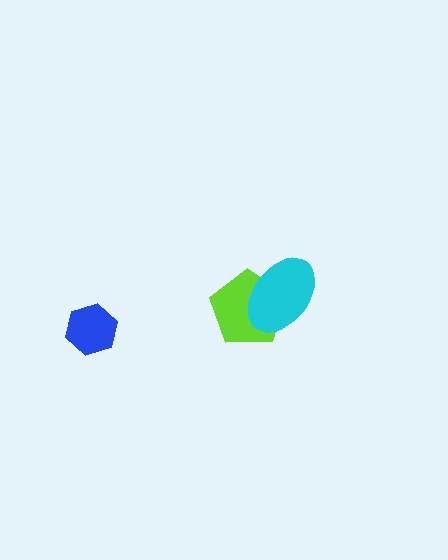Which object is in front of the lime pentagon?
The cyan ellipse is in front of the lime pentagon.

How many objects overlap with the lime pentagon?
1 object overlaps with the lime pentagon.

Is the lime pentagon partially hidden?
Yes, it is partially covered by another shape.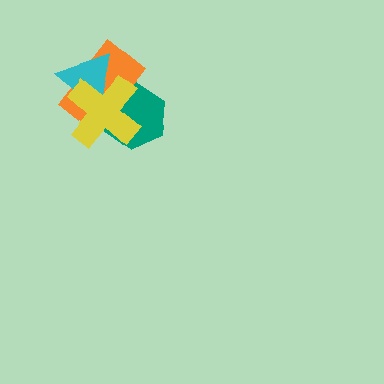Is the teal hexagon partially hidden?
Yes, it is partially covered by another shape.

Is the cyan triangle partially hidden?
Yes, it is partially covered by another shape.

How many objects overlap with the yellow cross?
3 objects overlap with the yellow cross.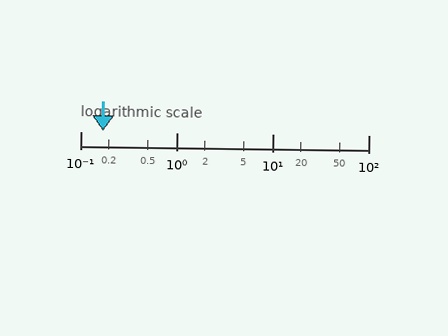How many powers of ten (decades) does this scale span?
The scale spans 3 decades, from 0.1 to 100.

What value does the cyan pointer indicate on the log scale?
The pointer indicates approximately 0.17.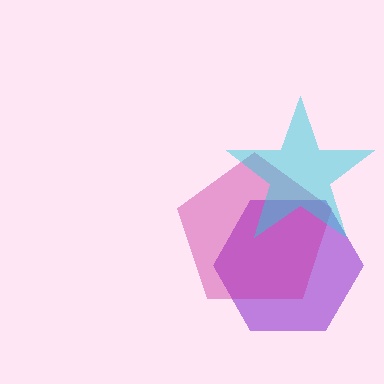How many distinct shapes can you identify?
There are 3 distinct shapes: a purple hexagon, a magenta pentagon, a cyan star.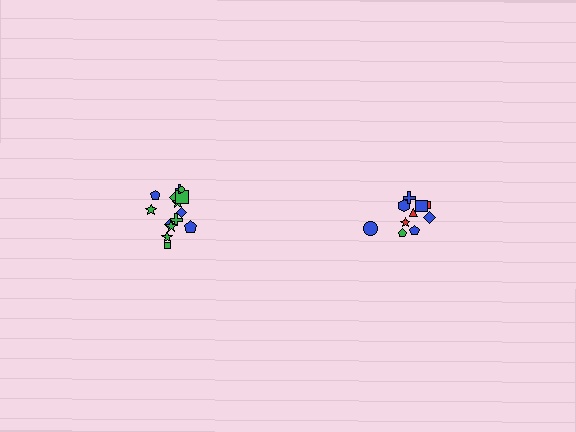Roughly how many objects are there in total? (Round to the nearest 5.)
Roughly 25 objects in total.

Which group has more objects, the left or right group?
The left group.